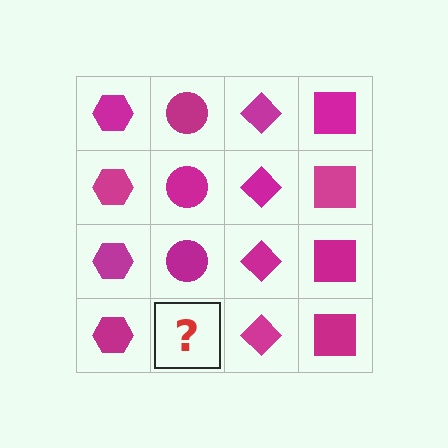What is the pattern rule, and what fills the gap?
The rule is that each column has a consistent shape. The gap should be filled with a magenta circle.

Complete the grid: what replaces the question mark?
The question mark should be replaced with a magenta circle.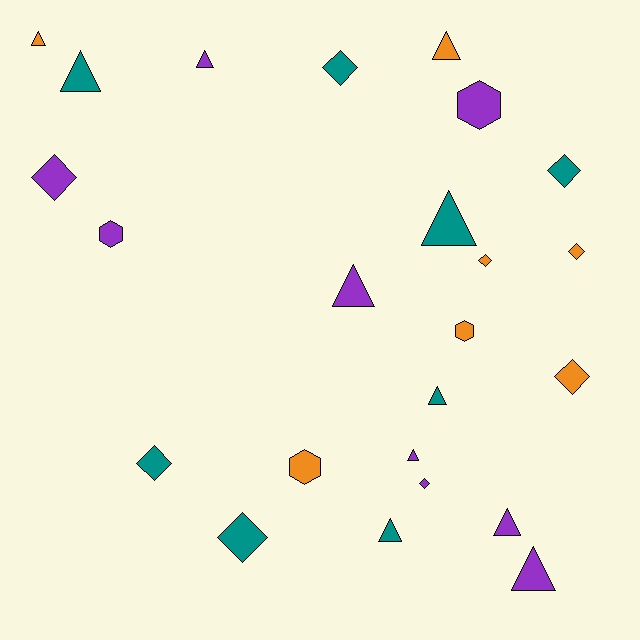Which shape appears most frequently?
Triangle, with 11 objects.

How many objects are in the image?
There are 24 objects.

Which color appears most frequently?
Purple, with 9 objects.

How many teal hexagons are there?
There are no teal hexagons.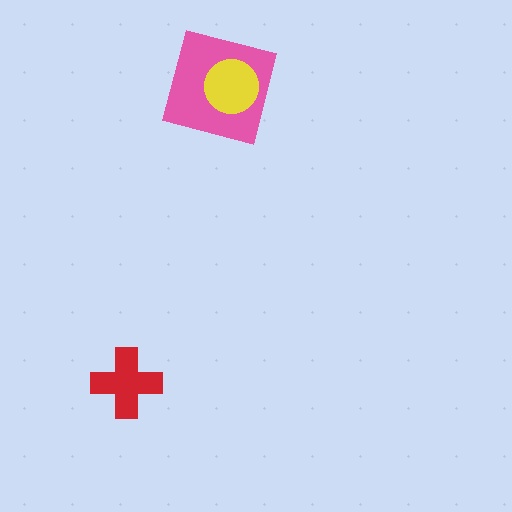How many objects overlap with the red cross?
0 objects overlap with the red cross.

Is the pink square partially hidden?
Yes, it is partially covered by another shape.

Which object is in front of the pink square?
The yellow circle is in front of the pink square.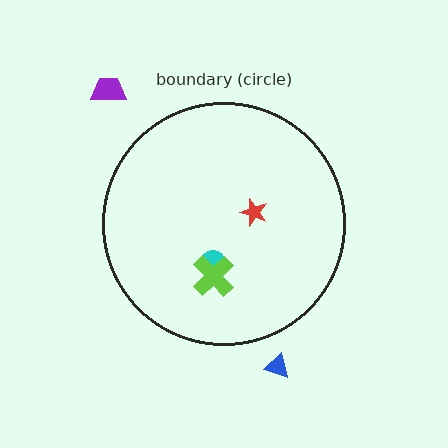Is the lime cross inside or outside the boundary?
Inside.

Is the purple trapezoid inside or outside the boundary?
Outside.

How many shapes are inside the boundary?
3 inside, 2 outside.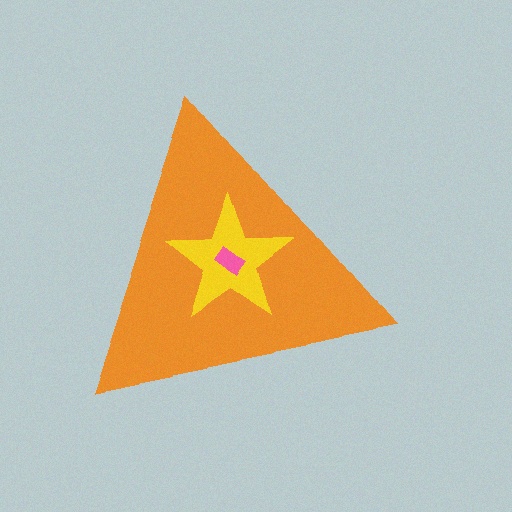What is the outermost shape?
The orange triangle.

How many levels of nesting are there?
3.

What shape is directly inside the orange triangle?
The yellow star.